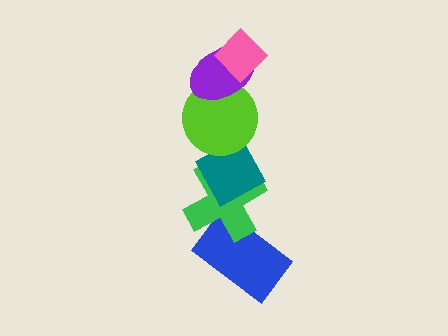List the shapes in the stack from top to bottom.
From top to bottom: the pink diamond, the purple ellipse, the lime circle, the teal diamond, the green cross, the blue rectangle.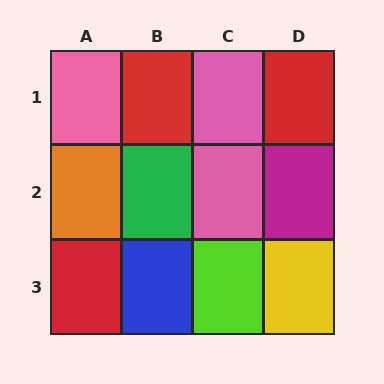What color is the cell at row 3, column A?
Red.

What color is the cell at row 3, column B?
Blue.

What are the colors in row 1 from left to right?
Pink, red, pink, red.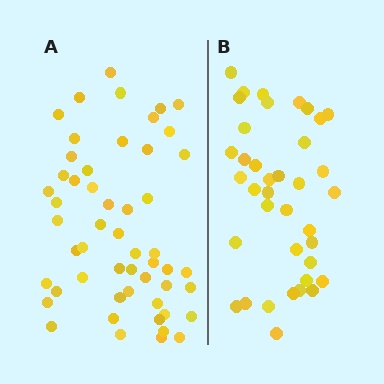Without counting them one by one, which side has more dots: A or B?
Region A (the left region) has more dots.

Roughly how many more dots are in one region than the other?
Region A has approximately 15 more dots than region B.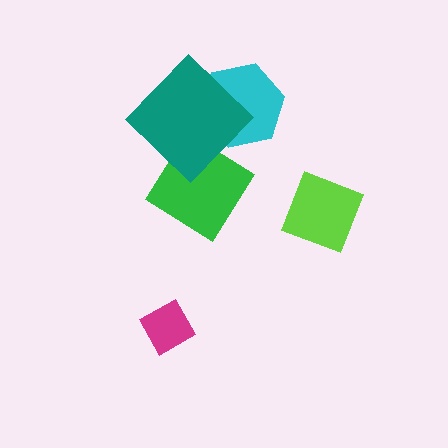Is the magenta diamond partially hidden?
No, no other shape covers it.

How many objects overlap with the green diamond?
1 object overlaps with the green diamond.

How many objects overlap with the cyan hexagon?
1 object overlaps with the cyan hexagon.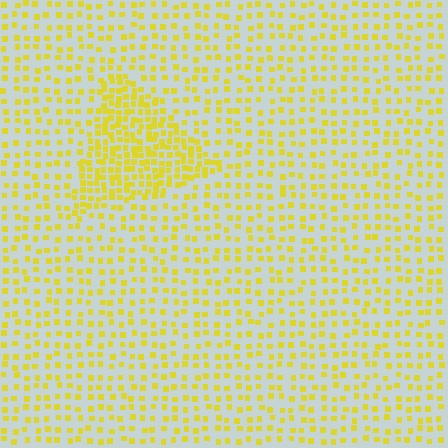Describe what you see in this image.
The image contains small yellow elements arranged at two different densities. A triangle-shaped region is visible where the elements are more densely packed than the surrounding area.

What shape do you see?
I see a triangle.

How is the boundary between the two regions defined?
The boundary is defined by a change in element density (approximately 2.2x ratio). All elements are the same color, size, and shape.